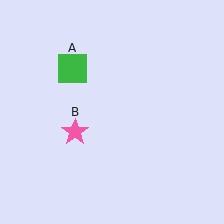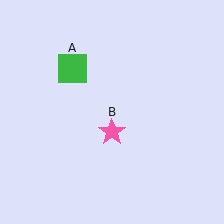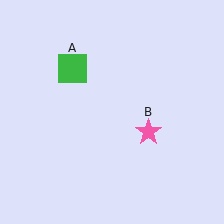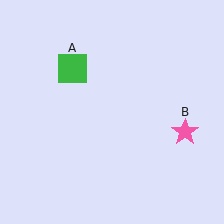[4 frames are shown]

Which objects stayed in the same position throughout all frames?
Green square (object A) remained stationary.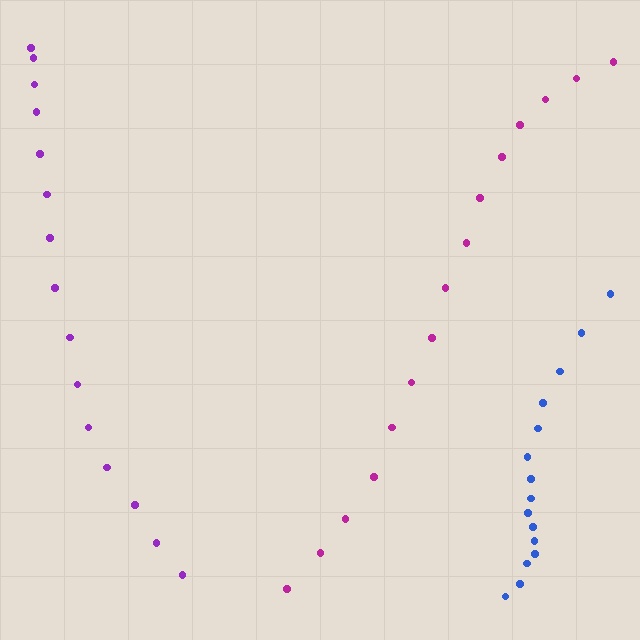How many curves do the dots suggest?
There are 3 distinct paths.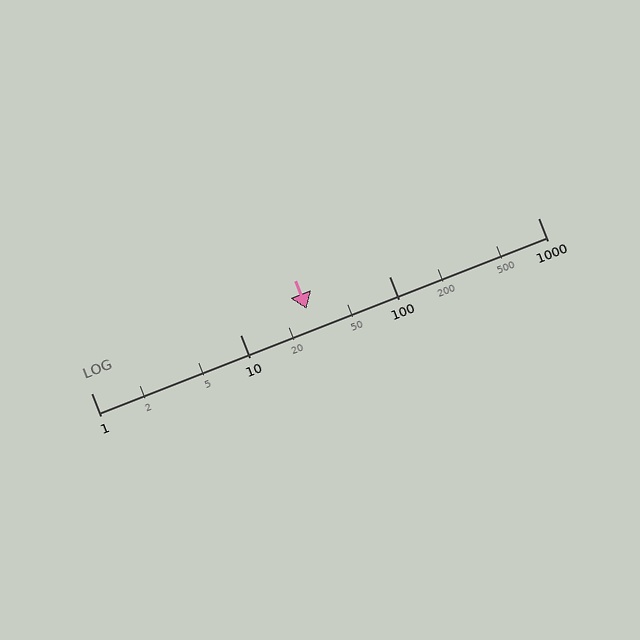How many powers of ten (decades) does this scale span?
The scale spans 3 decades, from 1 to 1000.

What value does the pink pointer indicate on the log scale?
The pointer indicates approximately 28.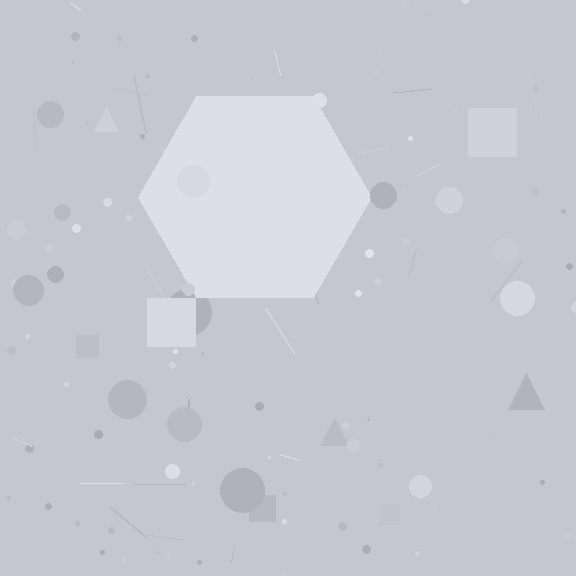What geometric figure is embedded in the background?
A hexagon is embedded in the background.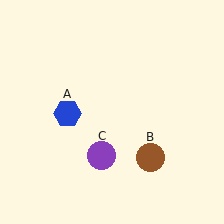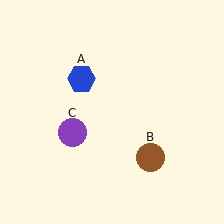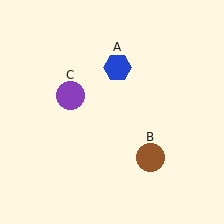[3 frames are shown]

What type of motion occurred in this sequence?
The blue hexagon (object A), purple circle (object C) rotated clockwise around the center of the scene.